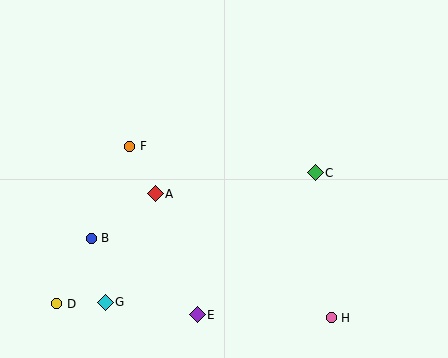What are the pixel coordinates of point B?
Point B is at (91, 238).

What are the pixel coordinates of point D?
Point D is at (57, 304).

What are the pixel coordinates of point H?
Point H is at (331, 318).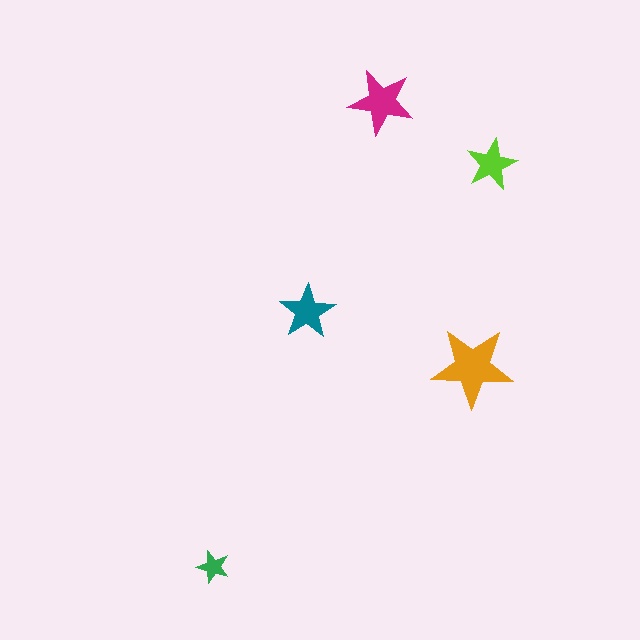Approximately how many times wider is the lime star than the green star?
About 1.5 times wider.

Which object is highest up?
The magenta star is topmost.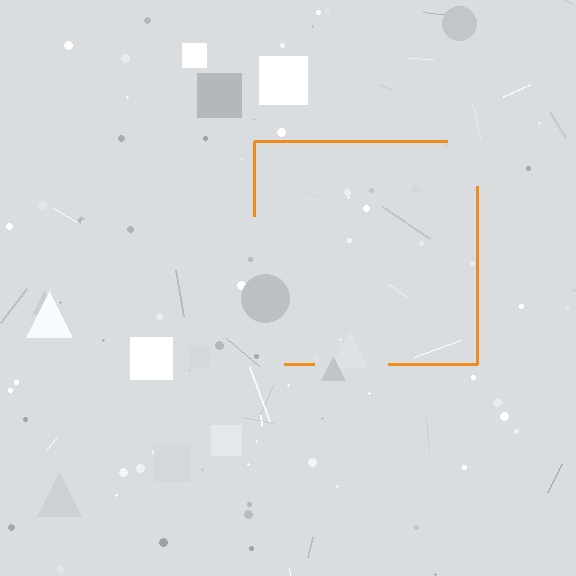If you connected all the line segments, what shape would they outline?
They would outline a square.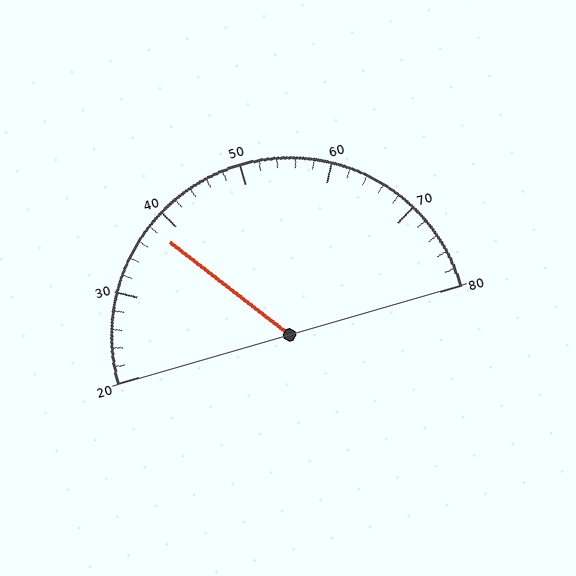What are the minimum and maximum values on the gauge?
The gauge ranges from 20 to 80.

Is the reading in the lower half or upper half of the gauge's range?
The reading is in the lower half of the range (20 to 80).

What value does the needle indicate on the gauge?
The needle indicates approximately 38.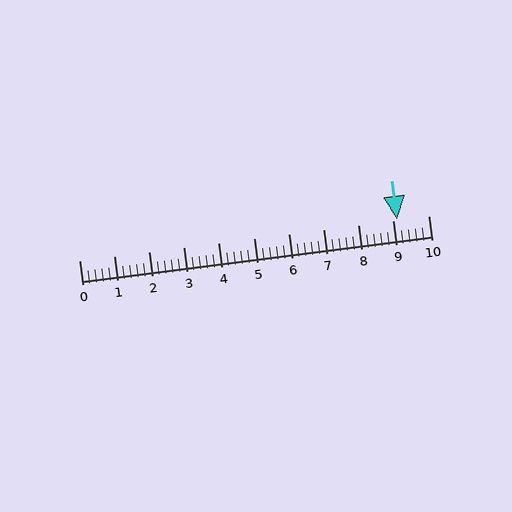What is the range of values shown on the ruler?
The ruler shows values from 0 to 10.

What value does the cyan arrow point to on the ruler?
The cyan arrow points to approximately 9.1.